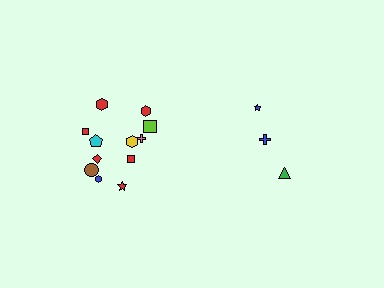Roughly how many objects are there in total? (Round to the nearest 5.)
Roughly 15 objects in total.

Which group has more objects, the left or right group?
The left group.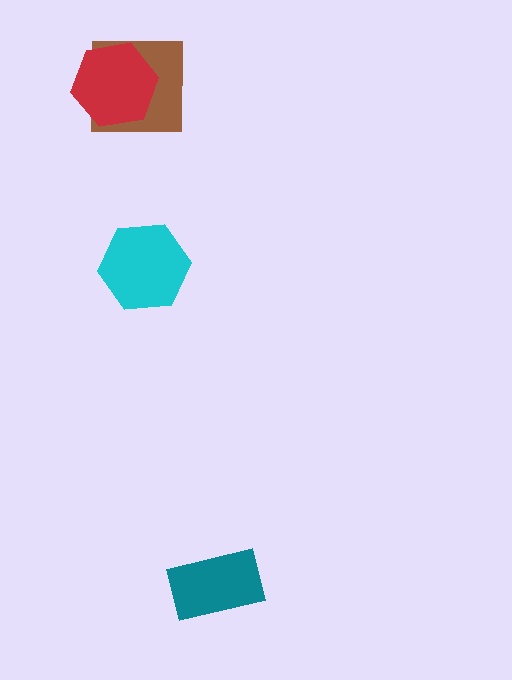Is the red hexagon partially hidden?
No, no other shape covers it.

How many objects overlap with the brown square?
1 object overlaps with the brown square.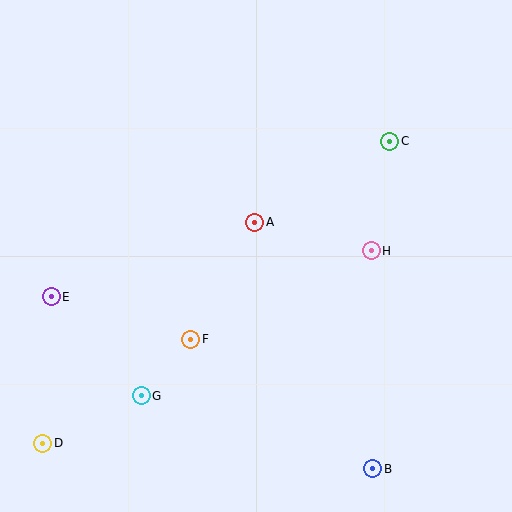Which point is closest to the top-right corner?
Point C is closest to the top-right corner.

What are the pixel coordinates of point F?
Point F is at (191, 339).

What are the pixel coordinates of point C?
Point C is at (390, 141).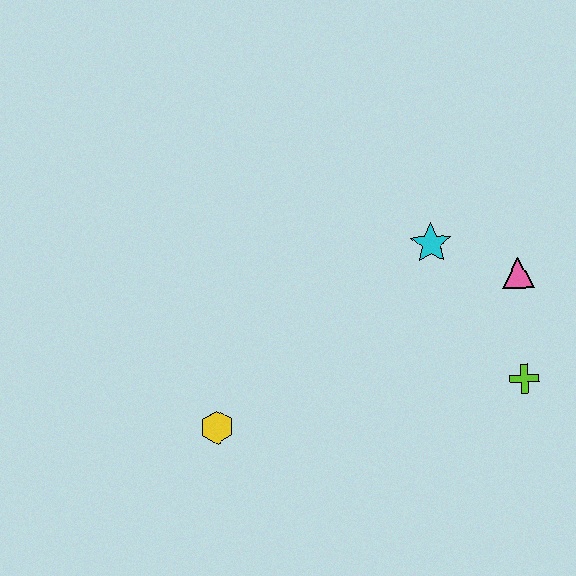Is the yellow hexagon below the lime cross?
Yes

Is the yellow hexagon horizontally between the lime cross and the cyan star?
No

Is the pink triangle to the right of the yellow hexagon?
Yes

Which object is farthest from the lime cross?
The yellow hexagon is farthest from the lime cross.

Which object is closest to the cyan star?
The pink triangle is closest to the cyan star.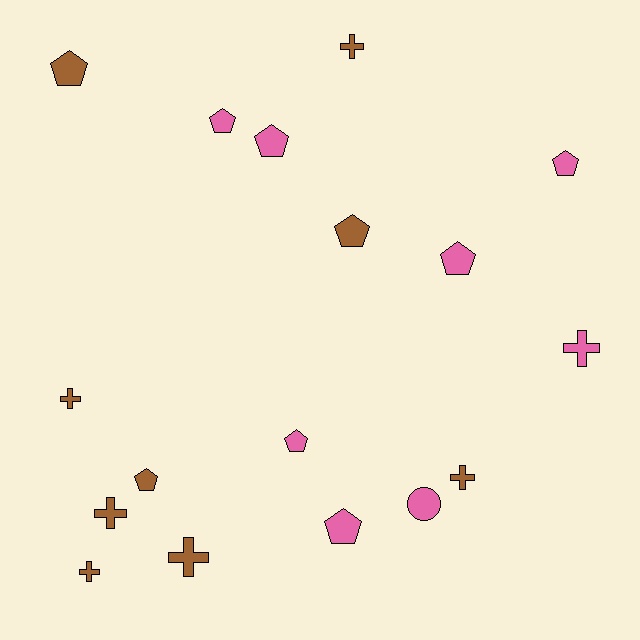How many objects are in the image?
There are 17 objects.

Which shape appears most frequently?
Pentagon, with 9 objects.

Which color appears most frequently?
Brown, with 9 objects.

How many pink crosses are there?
There is 1 pink cross.